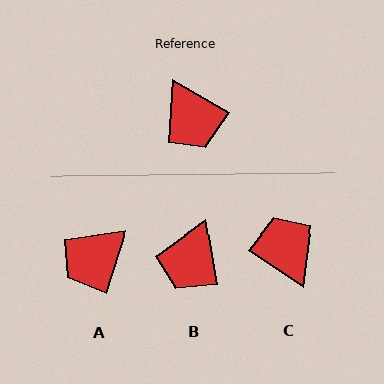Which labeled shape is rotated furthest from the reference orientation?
C, about 177 degrees away.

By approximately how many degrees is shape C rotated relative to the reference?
Approximately 177 degrees counter-clockwise.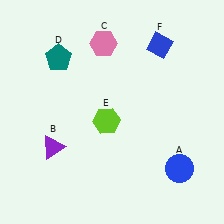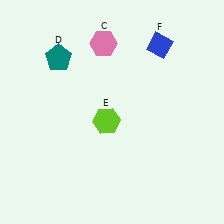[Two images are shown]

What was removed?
The purple triangle (B), the blue circle (A) were removed in Image 2.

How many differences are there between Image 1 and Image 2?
There are 2 differences between the two images.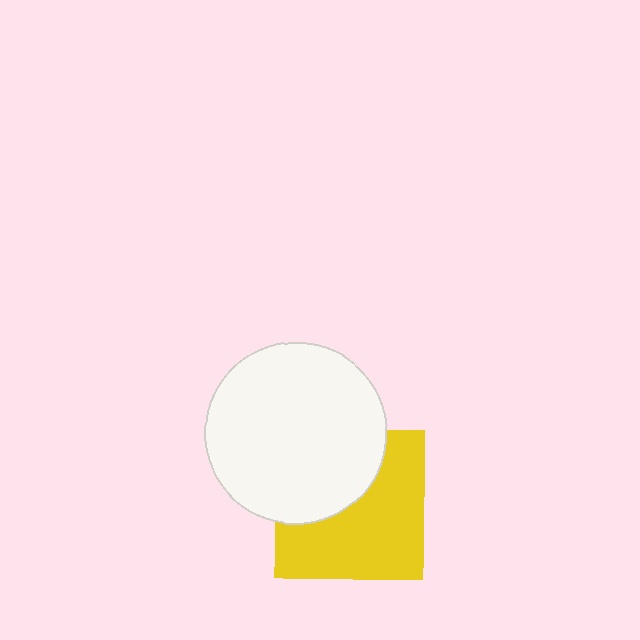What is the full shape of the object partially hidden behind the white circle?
The partially hidden object is a yellow square.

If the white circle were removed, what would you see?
You would see the complete yellow square.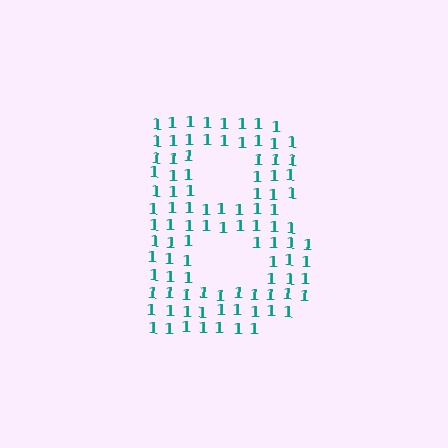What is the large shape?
The large shape is the letter B.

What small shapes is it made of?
It is made of small digit 1's.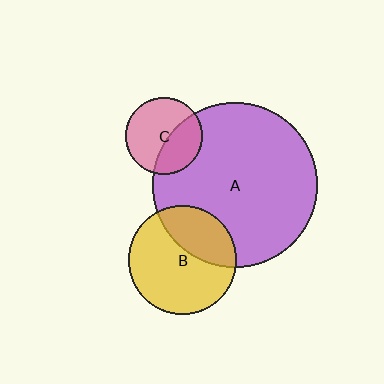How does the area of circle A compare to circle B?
Approximately 2.3 times.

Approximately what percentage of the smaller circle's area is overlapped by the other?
Approximately 40%.